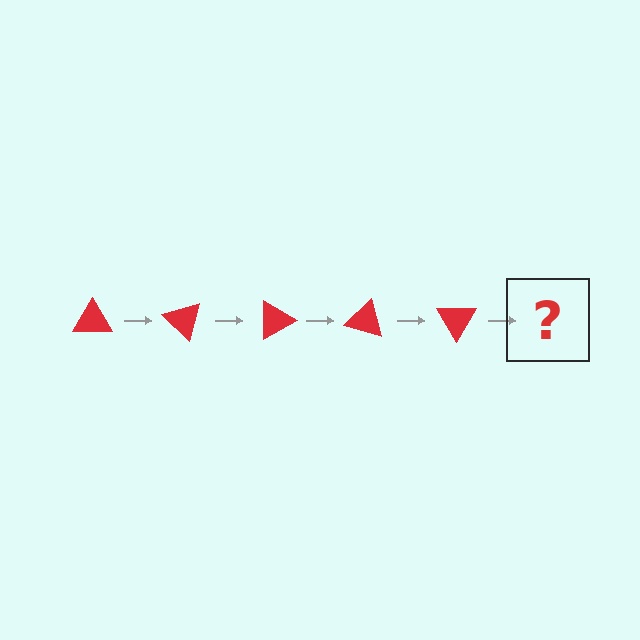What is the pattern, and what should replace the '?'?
The pattern is that the triangle rotates 45 degrees each step. The '?' should be a red triangle rotated 225 degrees.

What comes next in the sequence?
The next element should be a red triangle rotated 225 degrees.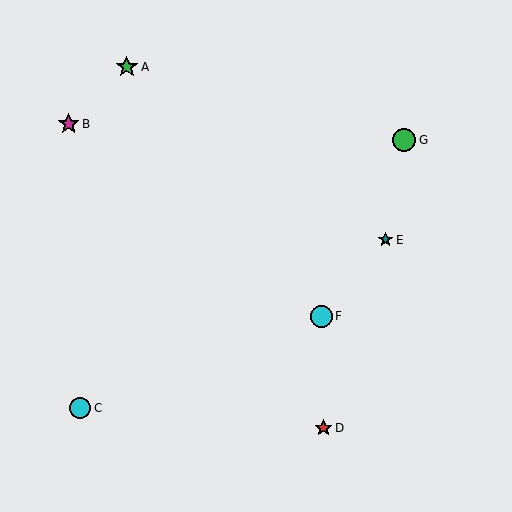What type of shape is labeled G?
Shape G is a green circle.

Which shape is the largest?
The green circle (labeled G) is the largest.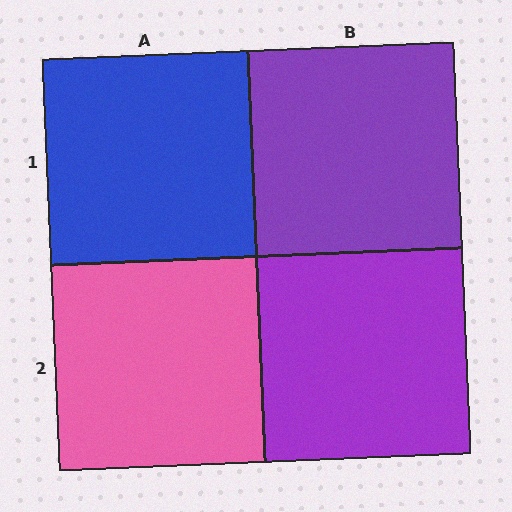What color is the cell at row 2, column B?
Purple.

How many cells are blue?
1 cell is blue.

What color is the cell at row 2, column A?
Pink.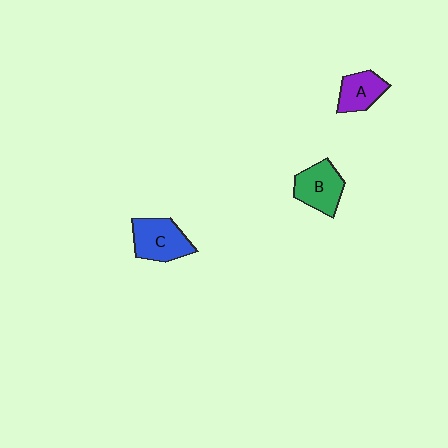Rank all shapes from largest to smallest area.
From largest to smallest: C (blue), B (green), A (purple).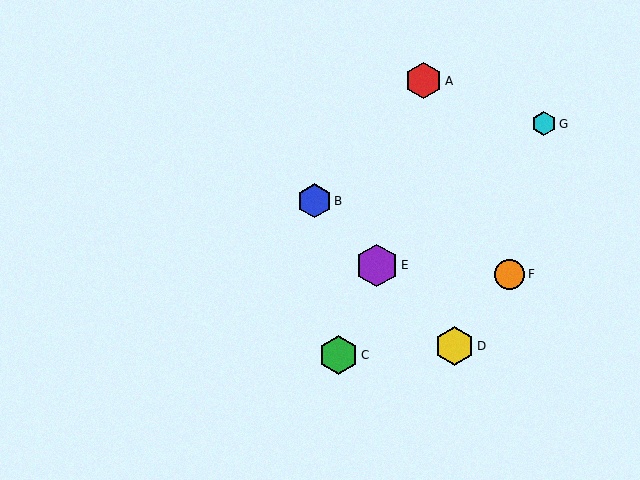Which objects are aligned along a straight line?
Objects B, D, E are aligned along a straight line.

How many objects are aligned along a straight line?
3 objects (B, D, E) are aligned along a straight line.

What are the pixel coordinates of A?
Object A is at (423, 81).